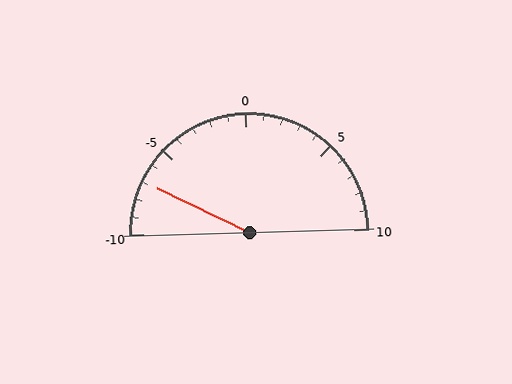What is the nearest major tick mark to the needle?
The nearest major tick mark is -5.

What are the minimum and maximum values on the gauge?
The gauge ranges from -10 to 10.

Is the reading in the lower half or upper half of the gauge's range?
The reading is in the lower half of the range (-10 to 10).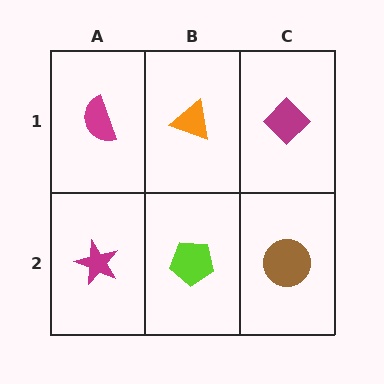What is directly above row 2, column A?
A magenta semicircle.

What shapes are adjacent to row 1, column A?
A magenta star (row 2, column A), an orange triangle (row 1, column B).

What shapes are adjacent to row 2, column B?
An orange triangle (row 1, column B), a magenta star (row 2, column A), a brown circle (row 2, column C).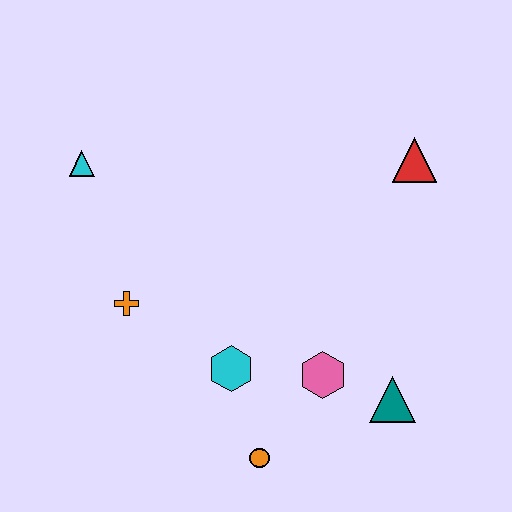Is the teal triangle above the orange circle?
Yes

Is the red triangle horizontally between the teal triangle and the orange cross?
No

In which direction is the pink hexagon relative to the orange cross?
The pink hexagon is to the right of the orange cross.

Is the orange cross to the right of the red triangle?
No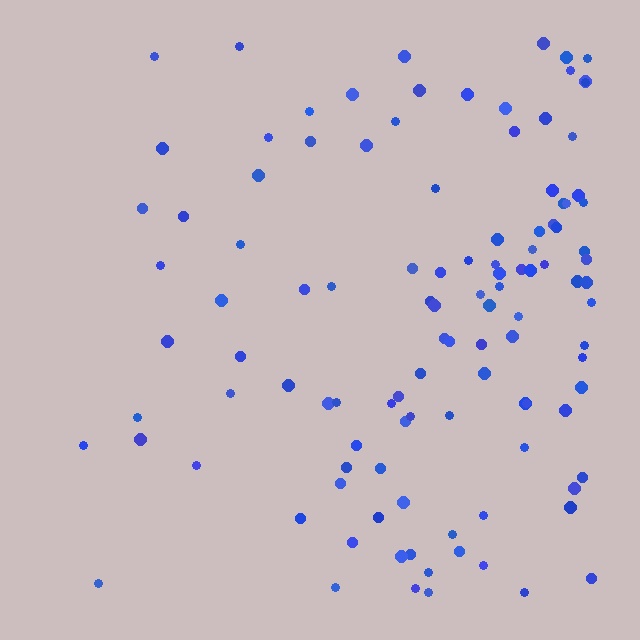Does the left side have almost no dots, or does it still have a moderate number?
Still a moderate number, just noticeably fewer than the right.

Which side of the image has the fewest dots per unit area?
The left.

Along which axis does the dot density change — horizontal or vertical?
Horizontal.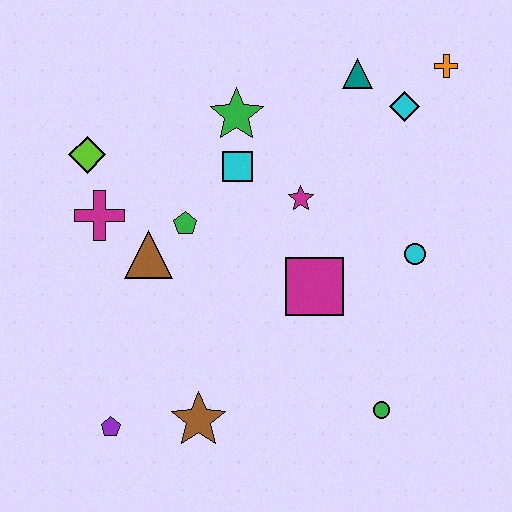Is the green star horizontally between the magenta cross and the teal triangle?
Yes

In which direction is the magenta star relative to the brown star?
The magenta star is above the brown star.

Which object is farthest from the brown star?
The orange cross is farthest from the brown star.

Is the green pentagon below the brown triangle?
No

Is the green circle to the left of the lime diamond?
No